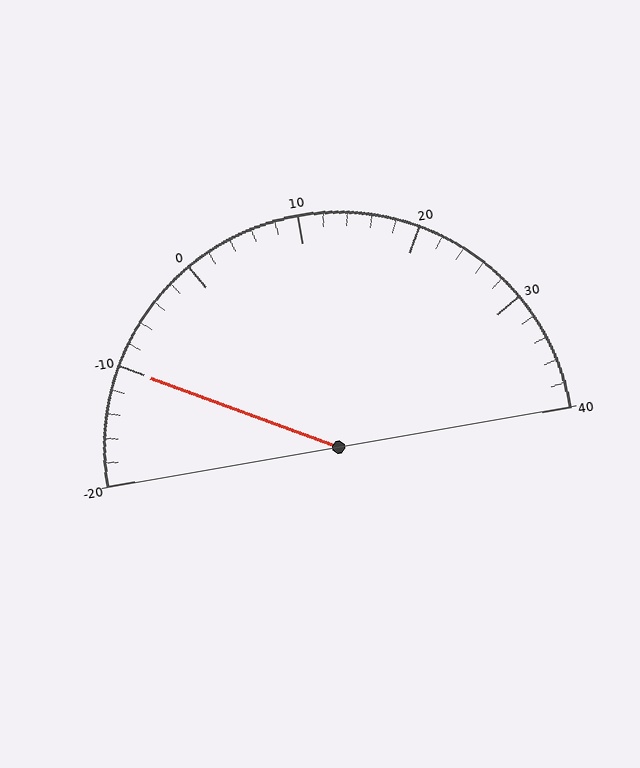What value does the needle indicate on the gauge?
The needle indicates approximately -10.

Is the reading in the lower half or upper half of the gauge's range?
The reading is in the lower half of the range (-20 to 40).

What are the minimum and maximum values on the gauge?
The gauge ranges from -20 to 40.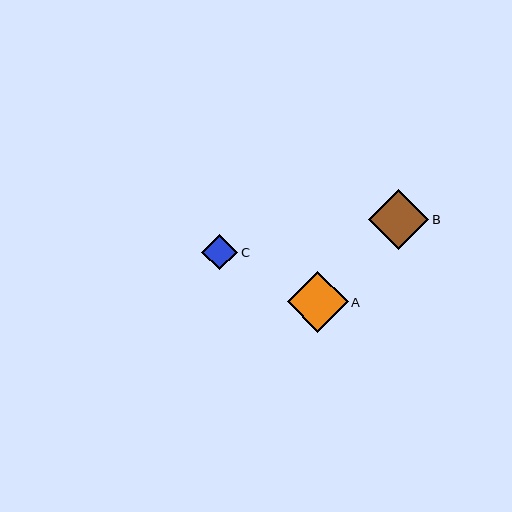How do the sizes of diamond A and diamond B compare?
Diamond A and diamond B are approximately the same size.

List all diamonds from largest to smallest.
From largest to smallest: A, B, C.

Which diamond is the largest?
Diamond A is the largest with a size of approximately 61 pixels.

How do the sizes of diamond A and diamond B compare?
Diamond A and diamond B are approximately the same size.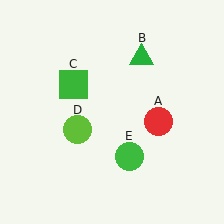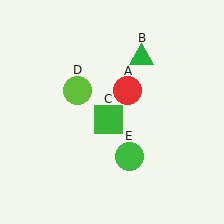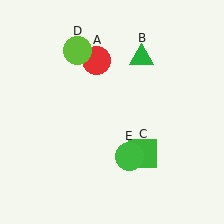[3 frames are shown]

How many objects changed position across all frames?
3 objects changed position: red circle (object A), green square (object C), lime circle (object D).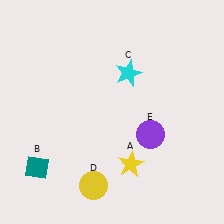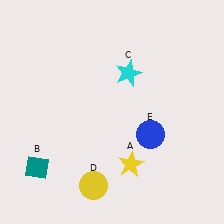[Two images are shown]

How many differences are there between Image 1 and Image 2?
There is 1 difference between the two images.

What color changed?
The circle (E) changed from purple in Image 1 to blue in Image 2.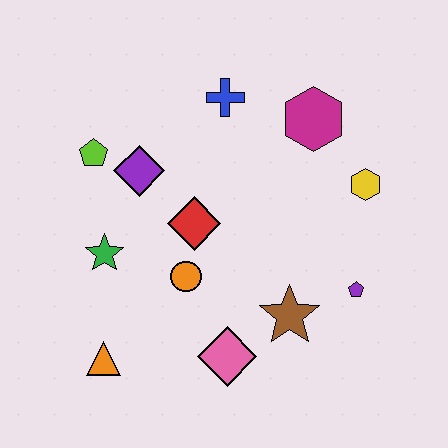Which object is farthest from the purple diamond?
The purple pentagon is farthest from the purple diamond.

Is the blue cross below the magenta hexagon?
No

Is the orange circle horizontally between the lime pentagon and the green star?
No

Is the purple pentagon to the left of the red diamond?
No